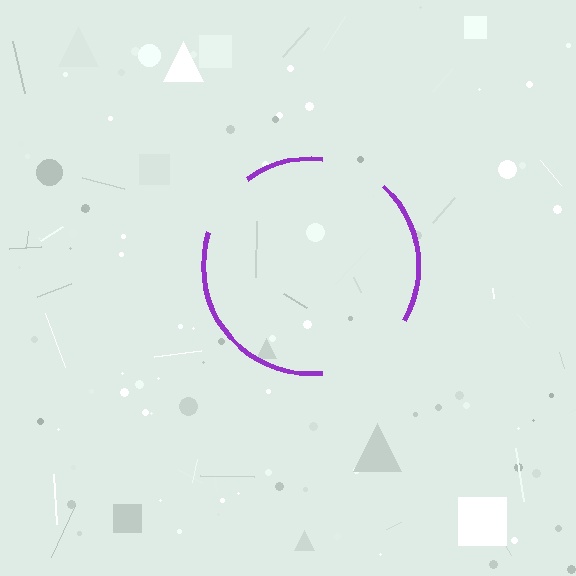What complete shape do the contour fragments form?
The contour fragments form a circle.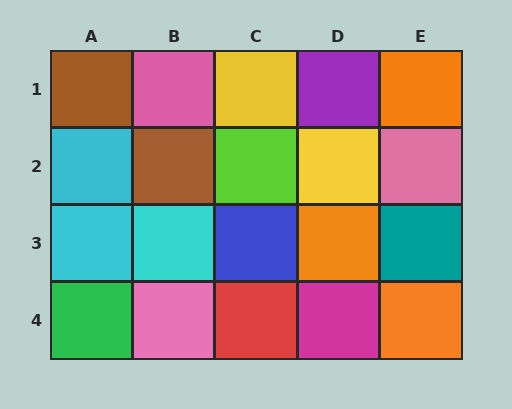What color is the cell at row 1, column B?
Pink.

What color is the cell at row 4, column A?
Green.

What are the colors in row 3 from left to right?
Cyan, cyan, blue, orange, teal.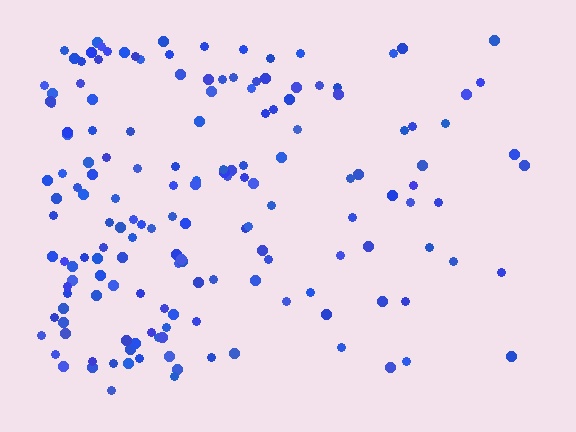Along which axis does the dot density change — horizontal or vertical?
Horizontal.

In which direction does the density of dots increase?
From right to left, with the left side densest.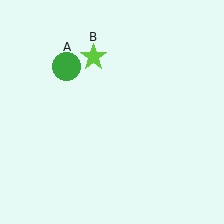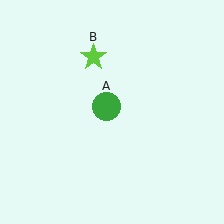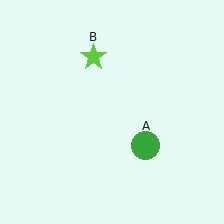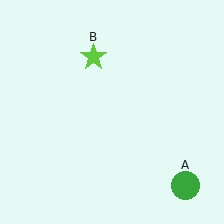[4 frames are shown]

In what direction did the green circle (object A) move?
The green circle (object A) moved down and to the right.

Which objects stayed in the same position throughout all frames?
Lime star (object B) remained stationary.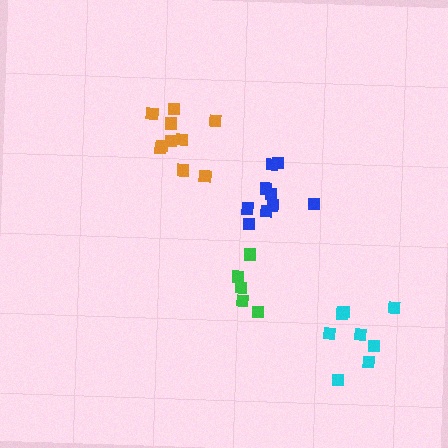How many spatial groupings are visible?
There are 4 spatial groupings.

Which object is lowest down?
The cyan cluster is bottommost.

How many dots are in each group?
Group 1: 8 dots, Group 2: 10 dots, Group 3: 5 dots, Group 4: 9 dots (32 total).